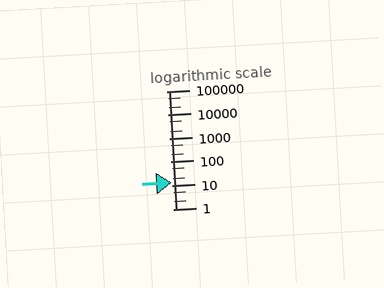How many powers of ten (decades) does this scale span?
The scale spans 5 decades, from 1 to 100000.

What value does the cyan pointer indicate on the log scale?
The pointer indicates approximately 13.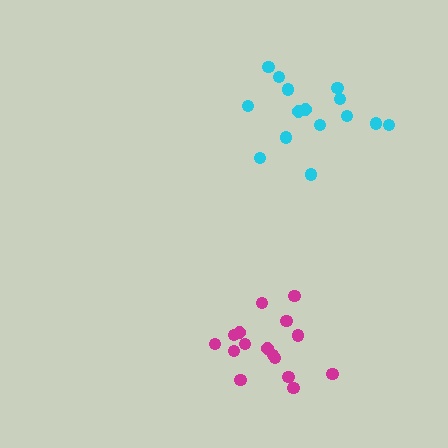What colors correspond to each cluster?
The clusters are colored: magenta, cyan.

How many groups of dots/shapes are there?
There are 2 groups.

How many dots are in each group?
Group 1: 16 dots, Group 2: 15 dots (31 total).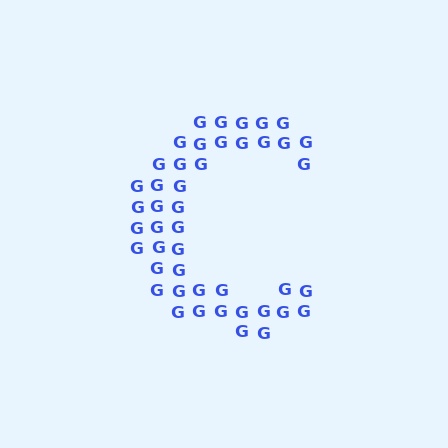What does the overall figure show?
The overall figure shows the letter C.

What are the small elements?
The small elements are letter G's.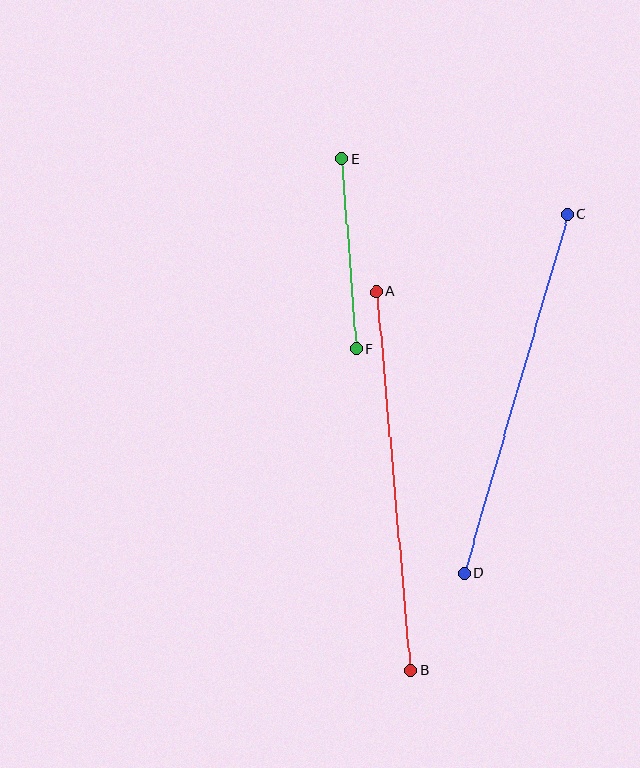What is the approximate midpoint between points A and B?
The midpoint is at approximately (393, 481) pixels.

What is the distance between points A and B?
The distance is approximately 380 pixels.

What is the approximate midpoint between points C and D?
The midpoint is at approximately (516, 393) pixels.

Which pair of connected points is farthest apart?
Points A and B are farthest apart.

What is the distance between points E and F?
The distance is approximately 191 pixels.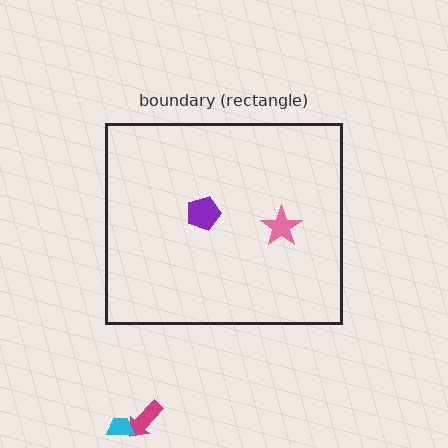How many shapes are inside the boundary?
2 inside, 2 outside.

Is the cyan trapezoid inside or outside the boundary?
Outside.